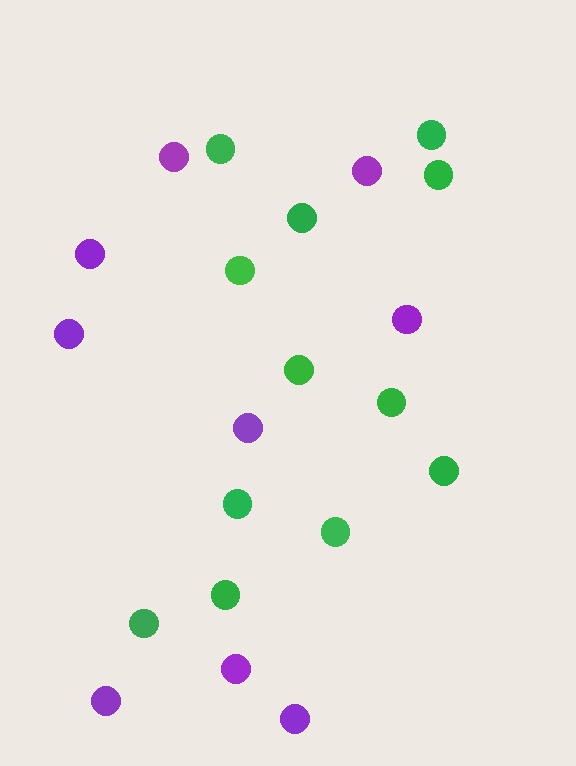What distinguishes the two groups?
There are 2 groups: one group of green circles (12) and one group of purple circles (9).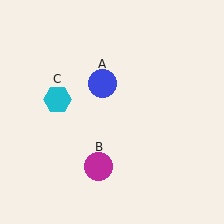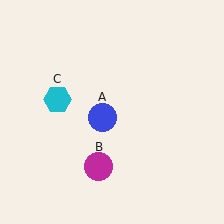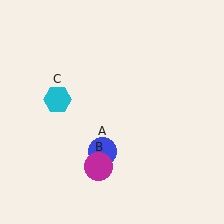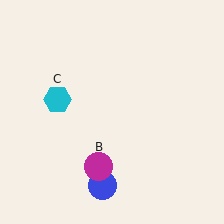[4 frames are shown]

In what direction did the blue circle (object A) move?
The blue circle (object A) moved down.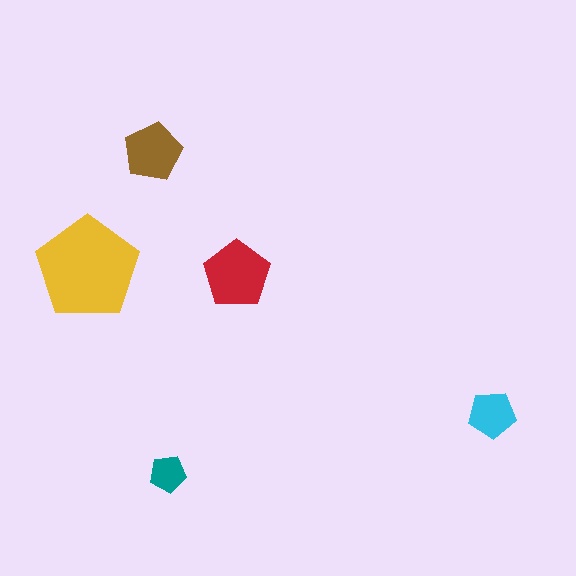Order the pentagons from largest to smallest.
the yellow one, the red one, the brown one, the cyan one, the teal one.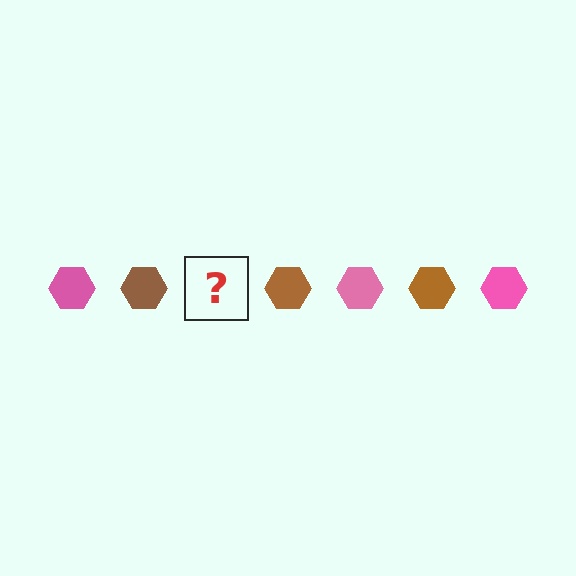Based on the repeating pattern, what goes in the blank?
The blank should be a pink hexagon.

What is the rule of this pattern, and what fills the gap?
The rule is that the pattern cycles through pink, brown hexagons. The gap should be filled with a pink hexagon.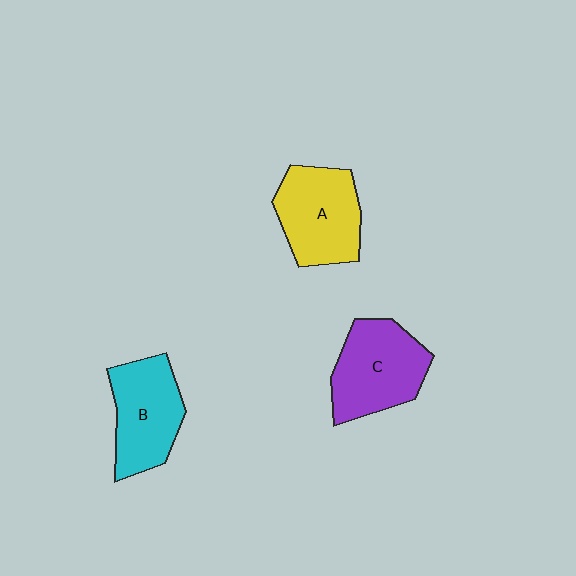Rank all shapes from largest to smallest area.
From largest to smallest: C (purple), A (yellow), B (cyan).